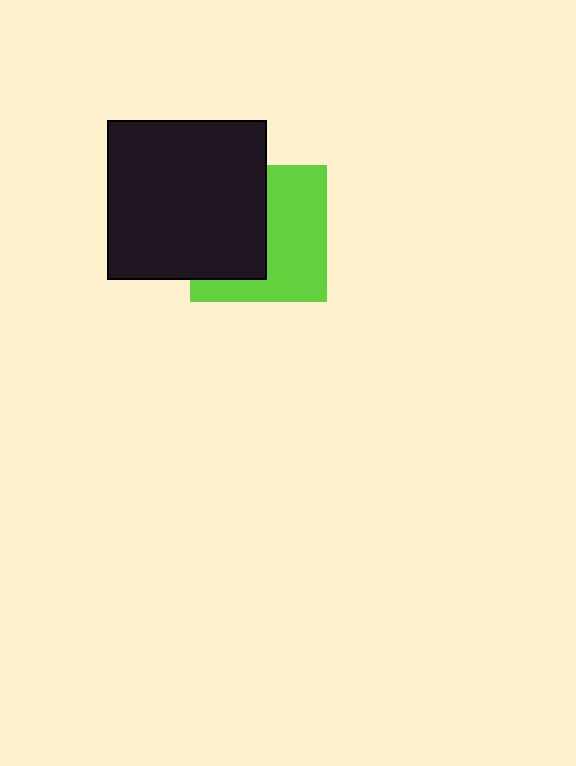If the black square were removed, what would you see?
You would see the complete lime square.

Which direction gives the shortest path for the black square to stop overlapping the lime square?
Moving left gives the shortest separation.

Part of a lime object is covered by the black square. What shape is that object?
It is a square.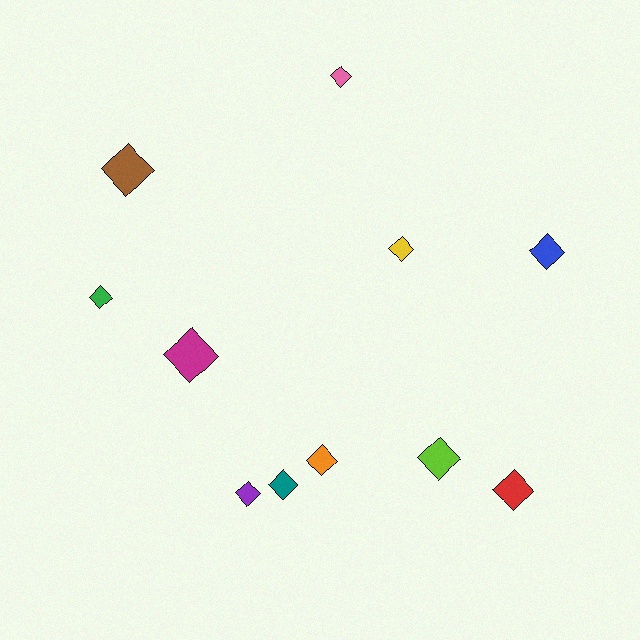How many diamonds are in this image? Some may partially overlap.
There are 11 diamonds.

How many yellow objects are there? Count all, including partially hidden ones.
There is 1 yellow object.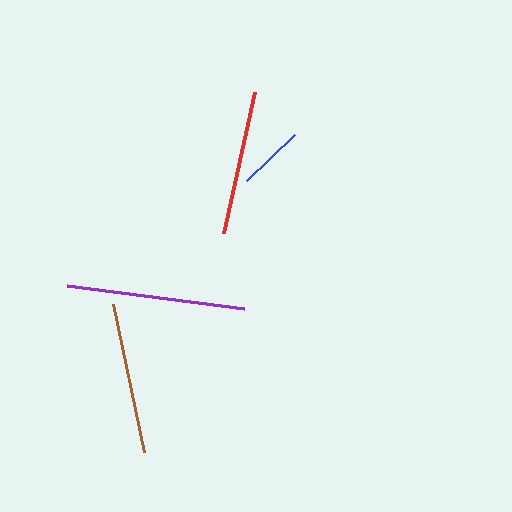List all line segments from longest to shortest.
From longest to shortest: purple, brown, red, blue.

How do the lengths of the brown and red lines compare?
The brown and red lines are approximately the same length.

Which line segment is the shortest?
The blue line is the shortest at approximately 66 pixels.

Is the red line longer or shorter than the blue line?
The red line is longer than the blue line.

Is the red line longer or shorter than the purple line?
The purple line is longer than the red line.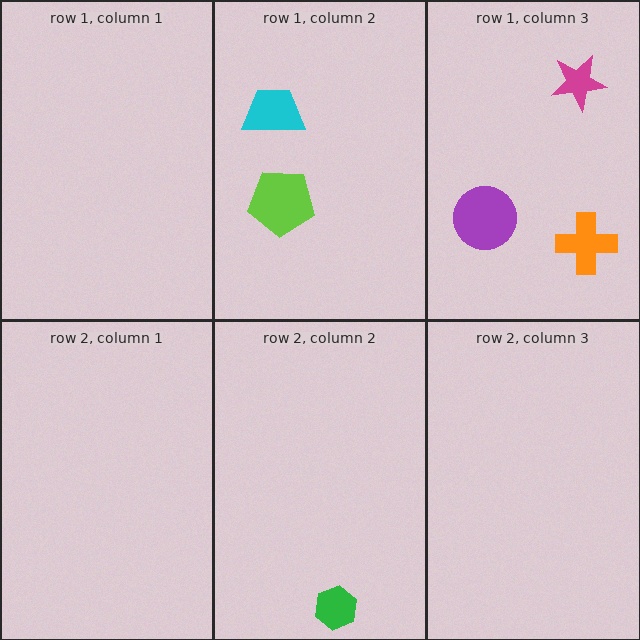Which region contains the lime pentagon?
The row 1, column 2 region.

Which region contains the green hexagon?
The row 2, column 2 region.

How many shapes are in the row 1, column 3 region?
3.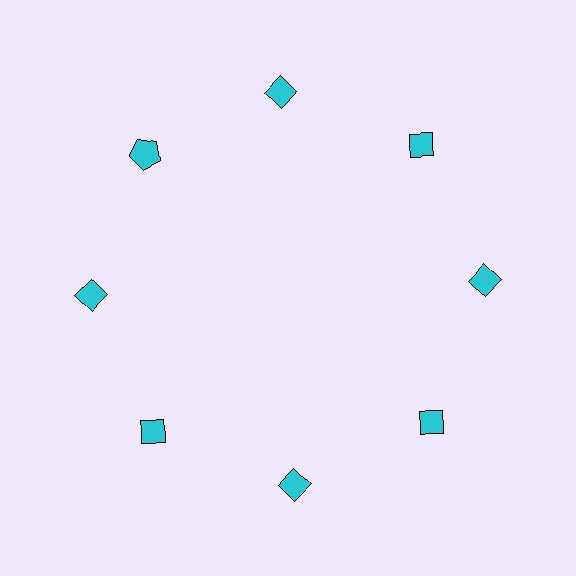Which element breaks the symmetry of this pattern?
The cyan pentagon at roughly the 10 o'clock position breaks the symmetry. All other shapes are cyan diamonds.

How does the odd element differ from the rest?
It has a different shape: pentagon instead of diamond.